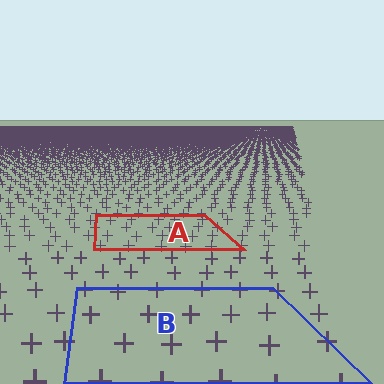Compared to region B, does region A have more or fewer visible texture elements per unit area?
Region A has more texture elements per unit area — they are packed more densely because it is farther away.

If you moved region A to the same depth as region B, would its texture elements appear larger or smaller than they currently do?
They would appear larger. At a closer depth, the same texture elements are projected at a bigger on-screen size.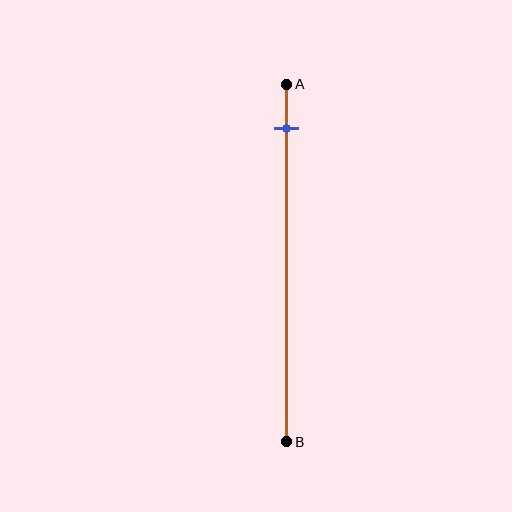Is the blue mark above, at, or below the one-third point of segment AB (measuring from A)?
The blue mark is above the one-third point of segment AB.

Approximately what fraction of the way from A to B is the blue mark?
The blue mark is approximately 10% of the way from A to B.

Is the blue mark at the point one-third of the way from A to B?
No, the mark is at about 10% from A, not at the 33% one-third point.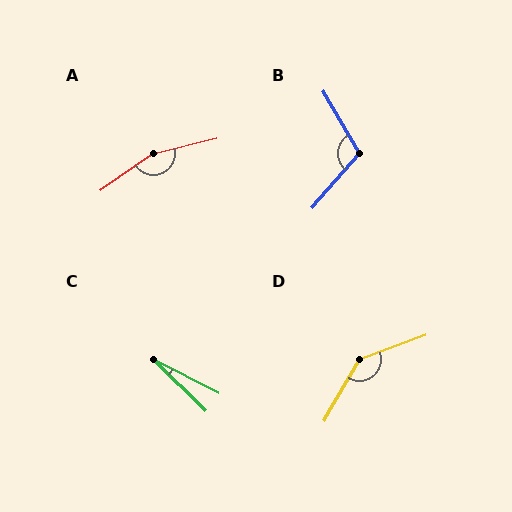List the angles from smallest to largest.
C (18°), B (108°), D (140°), A (159°).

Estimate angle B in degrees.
Approximately 108 degrees.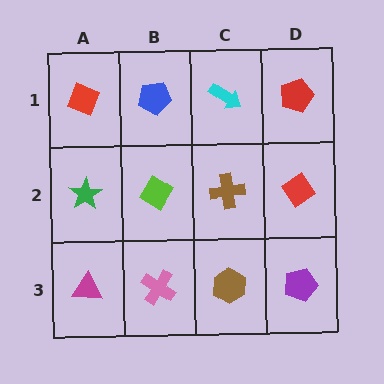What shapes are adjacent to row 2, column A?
A red diamond (row 1, column A), a magenta triangle (row 3, column A), a lime diamond (row 2, column B).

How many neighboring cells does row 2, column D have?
3.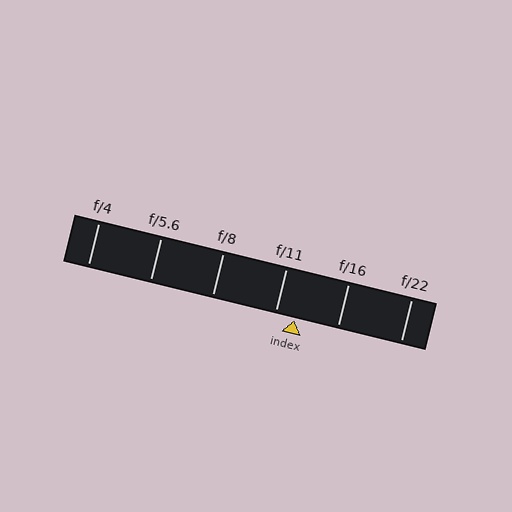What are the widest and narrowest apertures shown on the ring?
The widest aperture shown is f/4 and the narrowest is f/22.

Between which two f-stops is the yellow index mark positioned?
The index mark is between f/11 and f/16.